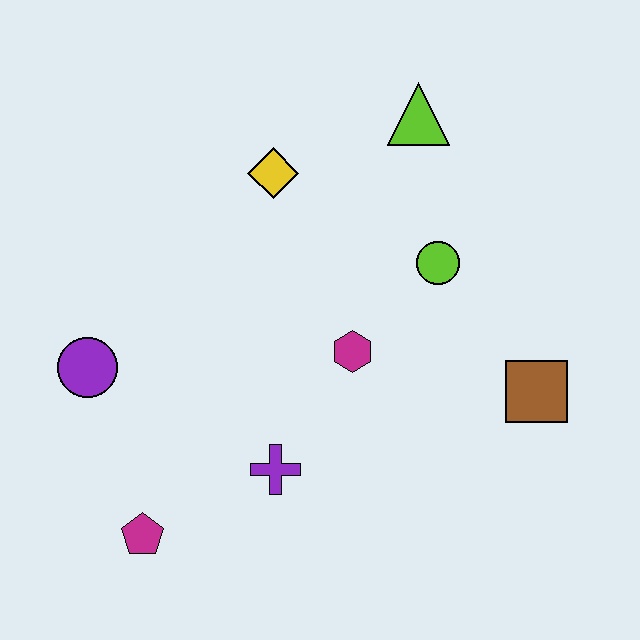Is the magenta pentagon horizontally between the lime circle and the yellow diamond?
No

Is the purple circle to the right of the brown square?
No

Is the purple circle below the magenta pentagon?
No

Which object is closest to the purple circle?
The magenta pentagon is closest to the purple circle.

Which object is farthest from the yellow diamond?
The magenta pentagon is farthest from the yellow diamond.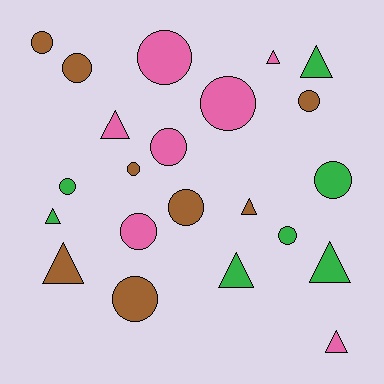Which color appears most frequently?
Brown, with 8 objects.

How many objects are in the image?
There are 22 objects.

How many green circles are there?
There are 3 green circles.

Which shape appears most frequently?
Circle, with 13 objects.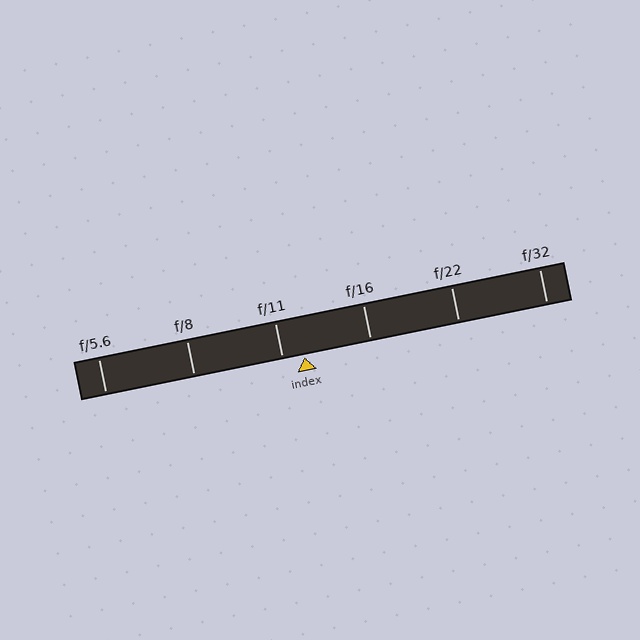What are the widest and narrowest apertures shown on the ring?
The widest aperture shown is f/5.6 and the narrowest is f/32.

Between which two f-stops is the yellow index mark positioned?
The index mark is between f/11 and f/16.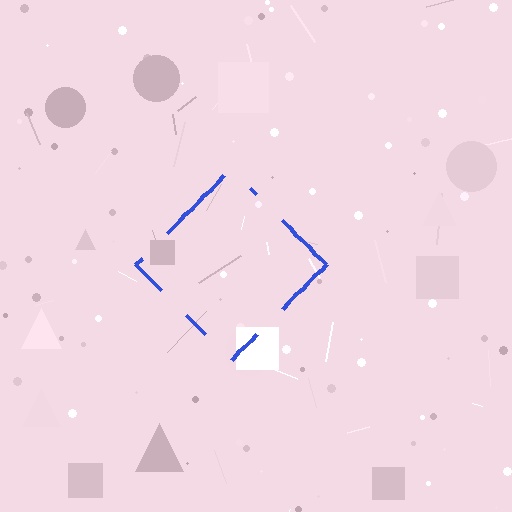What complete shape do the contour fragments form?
The contour fragments form a diamond.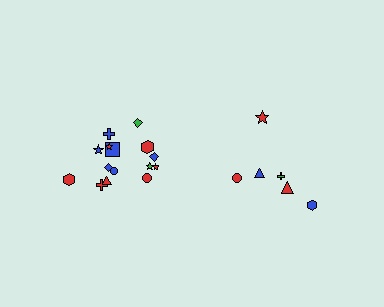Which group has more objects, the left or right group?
The left group.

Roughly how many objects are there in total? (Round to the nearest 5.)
Roughly 20 objects in total.